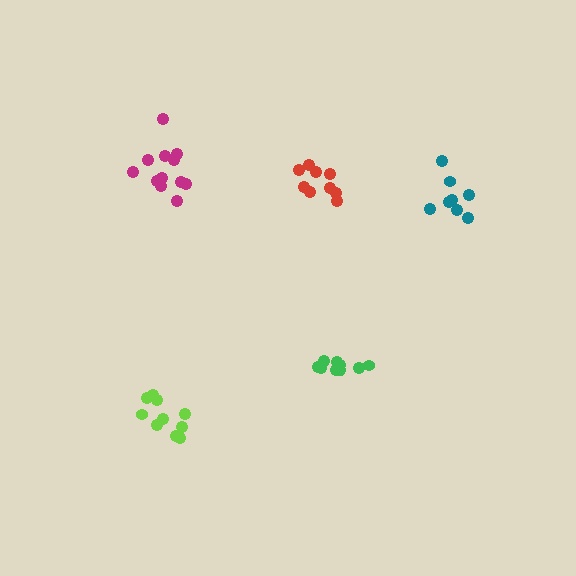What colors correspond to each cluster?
The clusters are colored: green, red, lime, teal, magenta.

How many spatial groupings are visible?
There are 5 spatial groupings.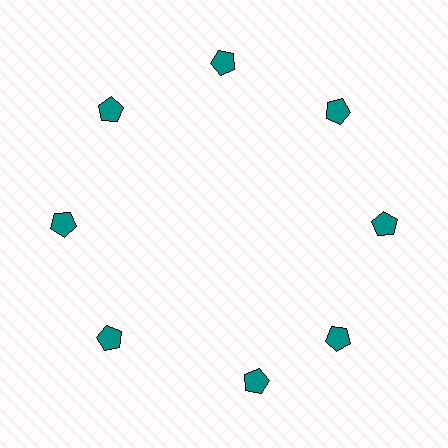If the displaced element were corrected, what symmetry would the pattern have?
It would have 8-fold rotational symmetry — the pattern would map onto itself every 45 degrees.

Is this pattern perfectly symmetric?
No. The 8 teal pentagons are arranged in a ring, but one element near the 6 o'clock position is rotated out of alignment along the ring, breaking the 8-fold rotational symmetry.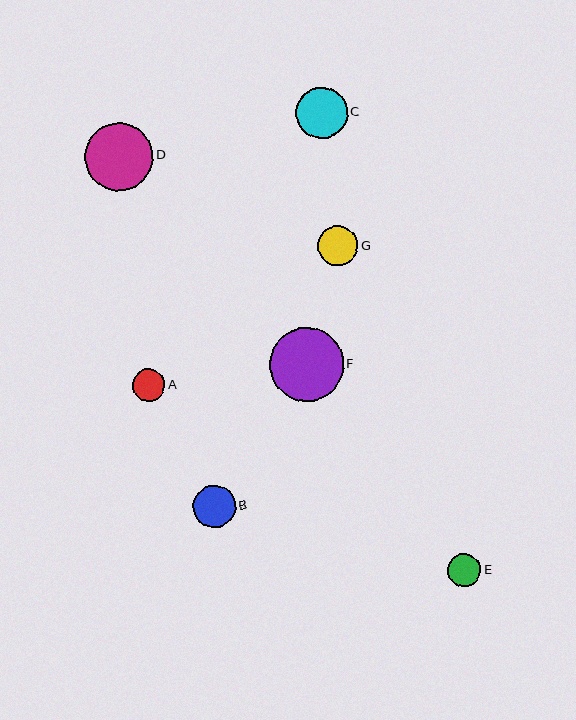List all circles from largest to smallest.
From largest to smallest: F, D, C, B, G, E, A.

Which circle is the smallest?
Circle A is the smallest with a size of approximately 33 pixels.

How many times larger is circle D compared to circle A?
Circle D is approximately 2.1 times the size of circle A.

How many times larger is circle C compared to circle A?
Circle C is approximately 1.6 times the size of circle A.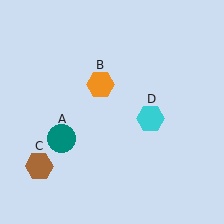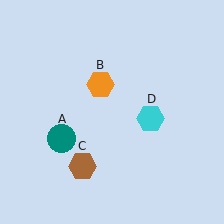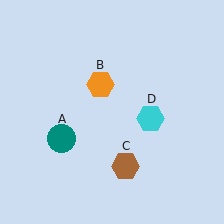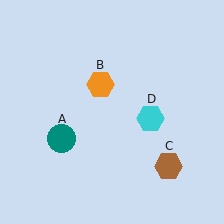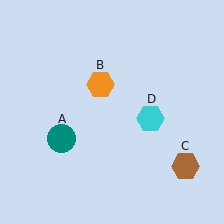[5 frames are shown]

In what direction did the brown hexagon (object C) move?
The brown hexagon (object C) moved right.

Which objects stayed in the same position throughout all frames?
Teal circle (object A) and orange hexagon (object B) and cyan hexagon (object D) remained stationary.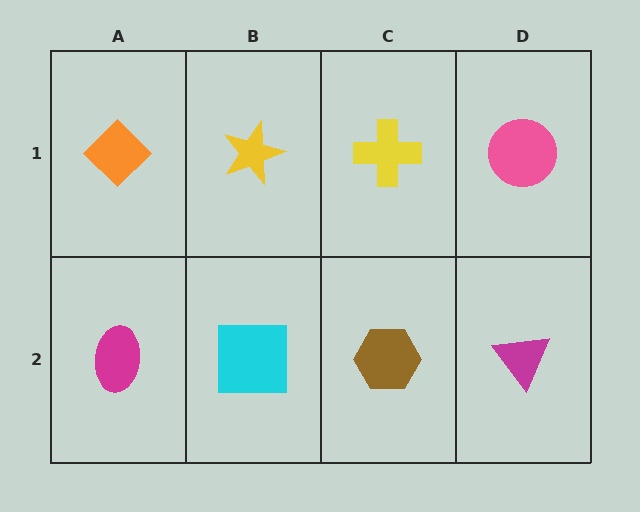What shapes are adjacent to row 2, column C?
A yellow cross (row 1, column C), a cyan square (row 2, column B), a magenta triangle (row 2, column D).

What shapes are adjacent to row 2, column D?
A pink circle (row 1, column D), a brown hexagon (row 2, column C).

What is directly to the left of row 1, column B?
An orange diamond.